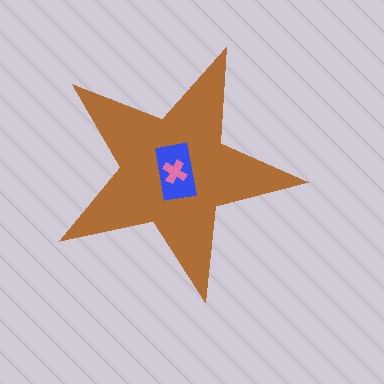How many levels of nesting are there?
3.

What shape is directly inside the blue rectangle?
The pink cross.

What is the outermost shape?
The brown star.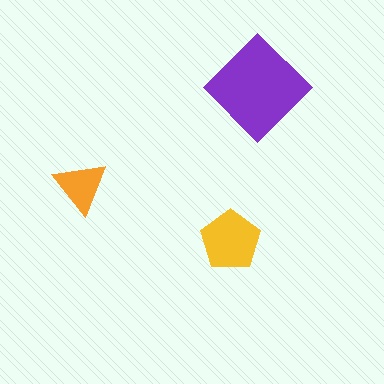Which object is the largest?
The purple diamond.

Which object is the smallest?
The orange triangle.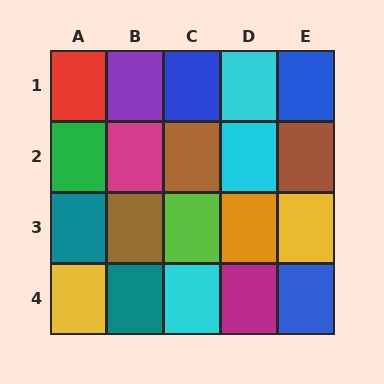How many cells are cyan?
3 cells are cyan.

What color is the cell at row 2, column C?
Brown.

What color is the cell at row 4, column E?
Blue.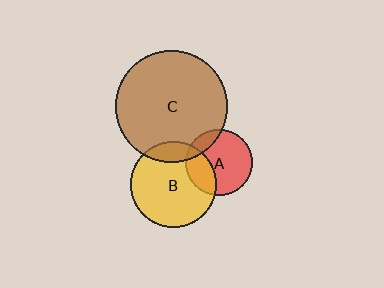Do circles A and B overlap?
Yes.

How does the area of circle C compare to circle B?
Approximately 1.7 times.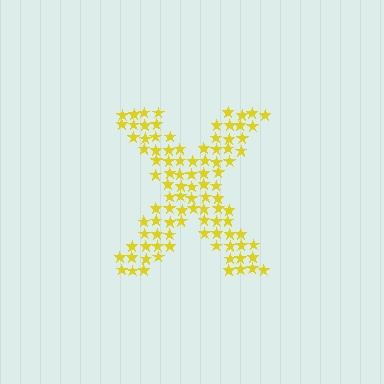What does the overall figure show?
The overall figure shows the letter X.